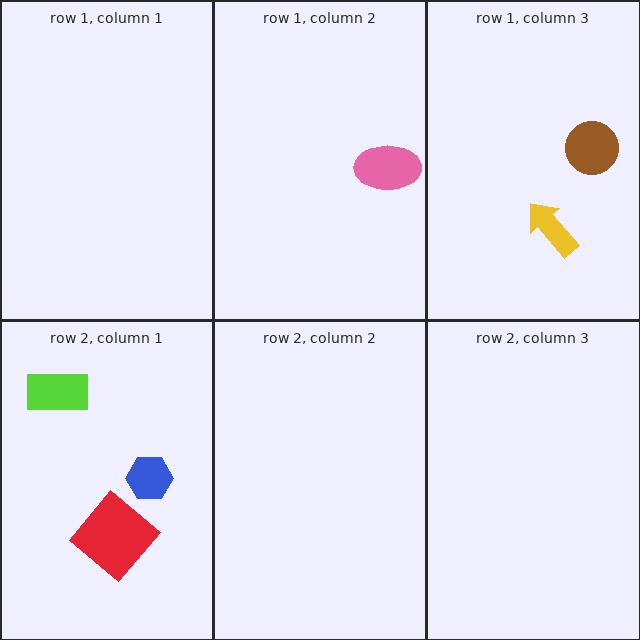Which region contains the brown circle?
The row 1, column 3 region.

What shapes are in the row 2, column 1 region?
The blue hexagon, the lime rectangle, the red diamond.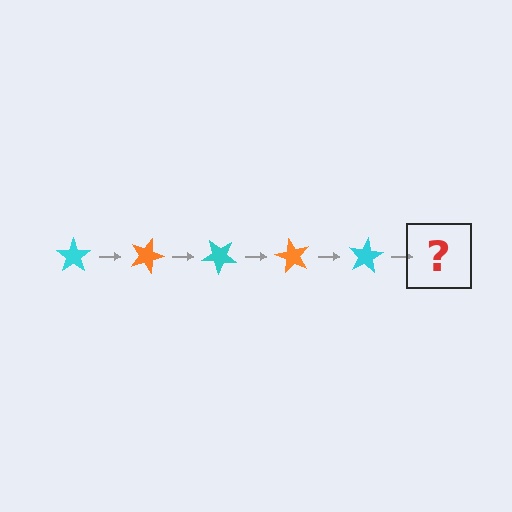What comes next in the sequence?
The next element should be an orange star, rotated 100 degrees from the start.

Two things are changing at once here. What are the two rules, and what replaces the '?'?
The two rules are that it rotates 20 degrees each step and the color cycles through cyan and orange. The '?' should be an orange star, rotated 100 degrees from the start.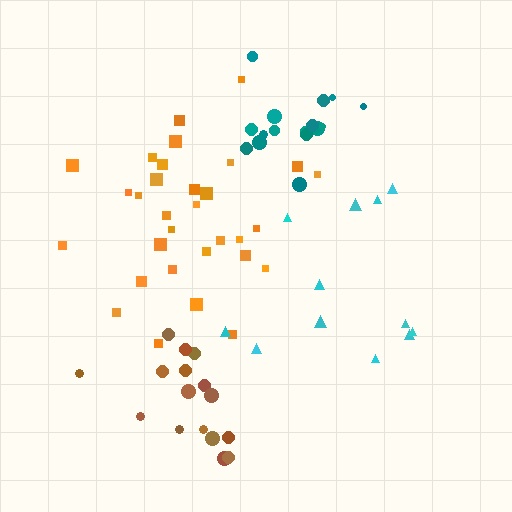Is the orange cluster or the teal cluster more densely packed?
Teal.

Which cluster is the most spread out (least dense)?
Cyan.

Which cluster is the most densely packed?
Teal.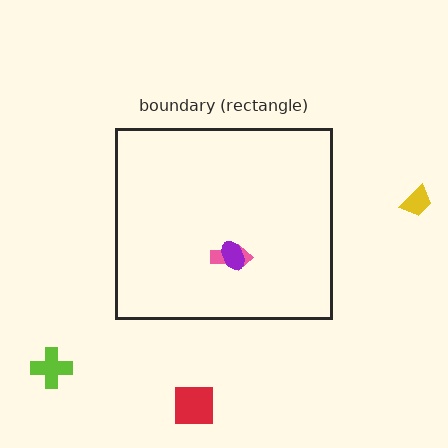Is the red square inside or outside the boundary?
Outside.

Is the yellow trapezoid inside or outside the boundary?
Outside.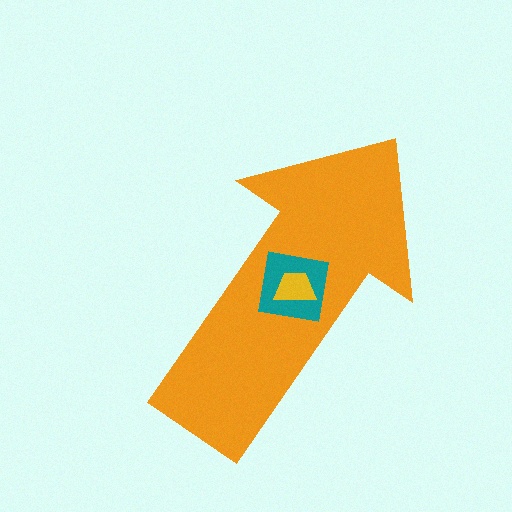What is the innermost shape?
The yellow trapezoid.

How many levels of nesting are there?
3.